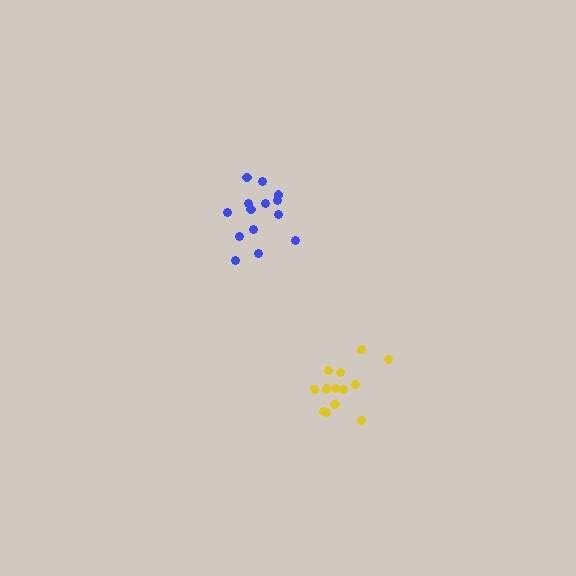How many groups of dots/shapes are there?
There are 2 groups.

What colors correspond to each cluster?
The clusters are colored: yellow, blue.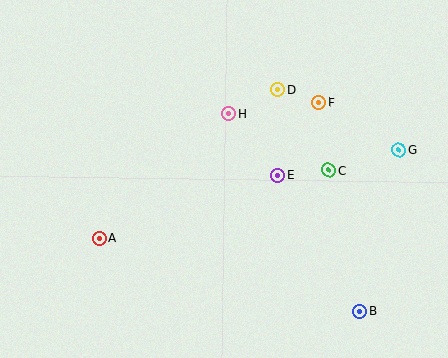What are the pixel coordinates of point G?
Point G is at (399, 150).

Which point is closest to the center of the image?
Point E at (278, 175) is closest to the center.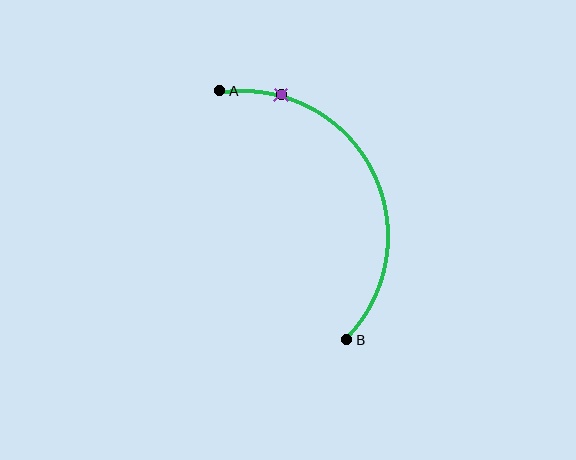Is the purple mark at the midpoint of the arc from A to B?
No. The purple mark lies on the arc but is closer to endpoint A. The arc midpoint would be at the point on the curve equidistant along the arc from both A and B.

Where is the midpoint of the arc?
The arc midpoint is the point on the curve farthest from the straight line joining A and B. It sits to the right of that line.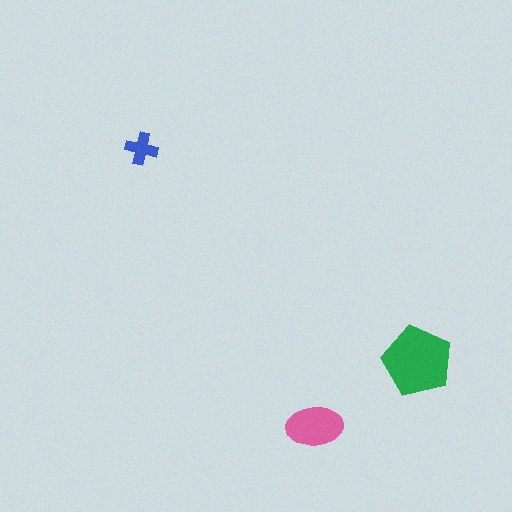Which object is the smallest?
The blue cross.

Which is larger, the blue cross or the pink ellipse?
The pink ellipse.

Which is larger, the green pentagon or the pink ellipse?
The green pentagon.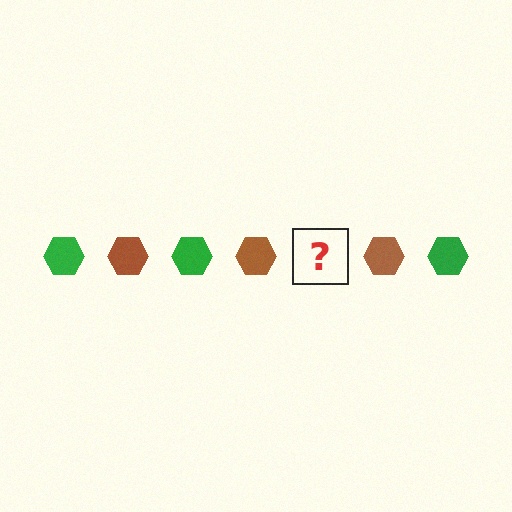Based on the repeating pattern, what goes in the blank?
The blank should be a green hexagon.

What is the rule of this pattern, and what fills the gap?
The rule is that the pattern cycles through green, brown hexagons. The gap should be filled with a green hexagon.